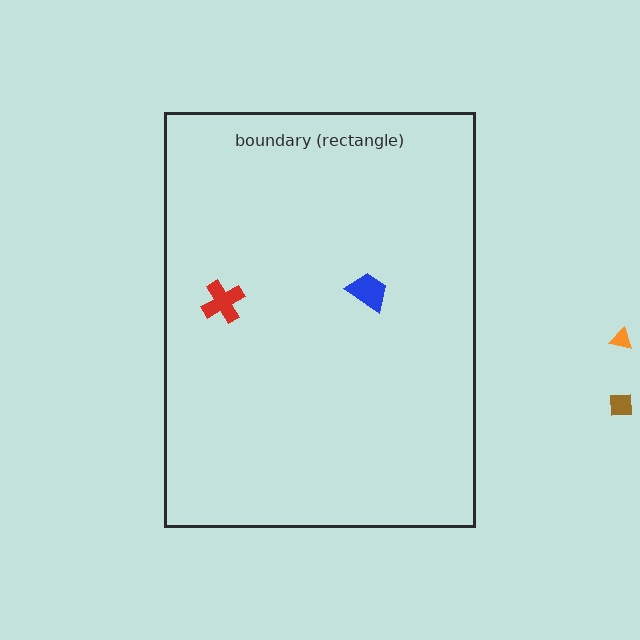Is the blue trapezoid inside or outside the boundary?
Inside.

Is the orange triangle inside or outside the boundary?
Outside.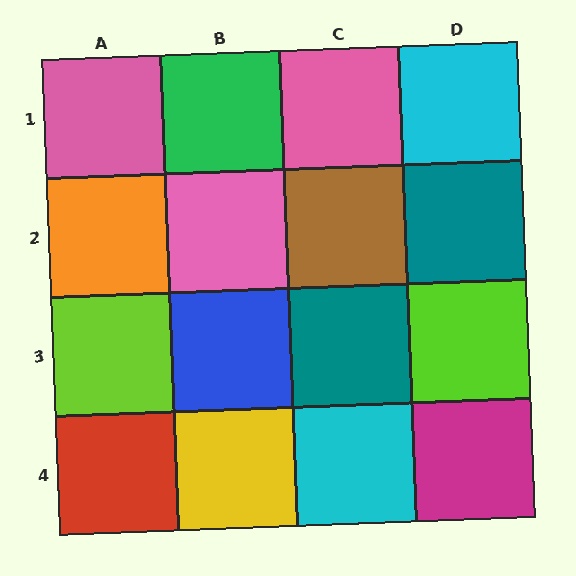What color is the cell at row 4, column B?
Yellow.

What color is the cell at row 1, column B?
Green.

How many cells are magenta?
1 cell is magenta.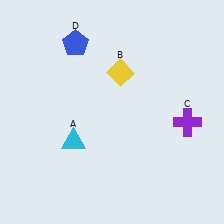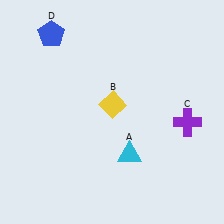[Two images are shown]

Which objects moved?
The objects that moved are: the cyan triangle (A), the yellow diamond (B), the blue pentagon (D).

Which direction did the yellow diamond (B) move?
The yellow diamond (B) moved down.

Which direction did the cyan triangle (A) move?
The cyan triangle (A) moved right.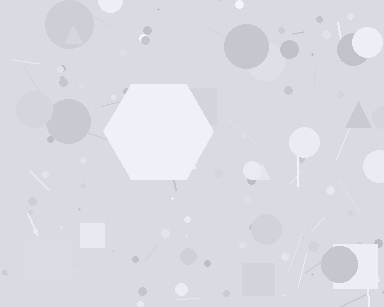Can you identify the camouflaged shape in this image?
The camouflaged shape is a hexagon.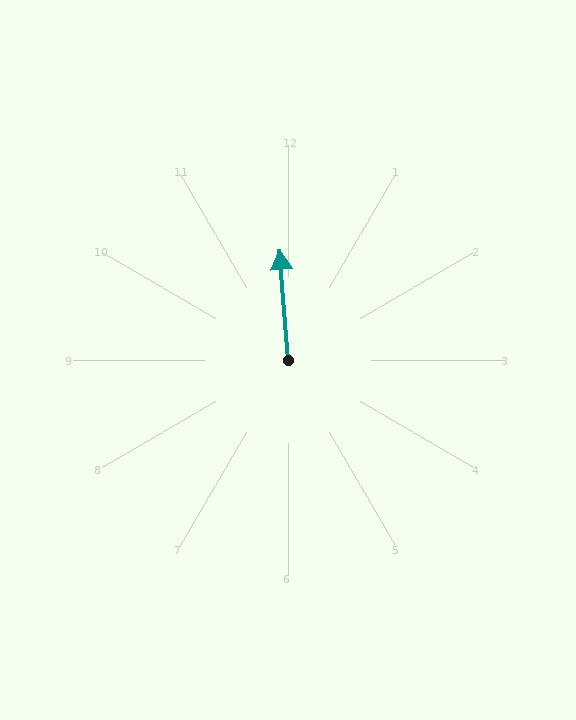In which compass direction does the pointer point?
North.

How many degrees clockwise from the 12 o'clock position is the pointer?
Approximately 356 degrees.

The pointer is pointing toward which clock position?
Roughly 12 o'clock.